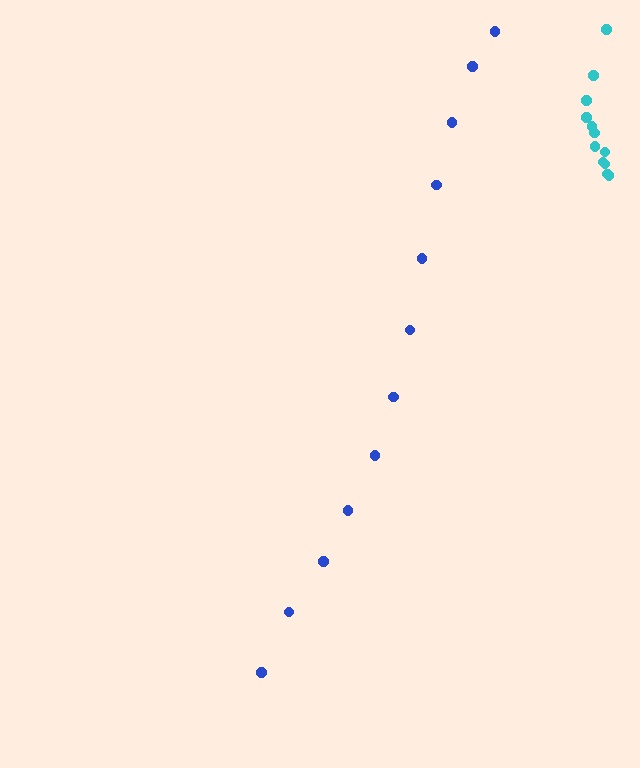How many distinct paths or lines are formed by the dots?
There are 2 distinct paths.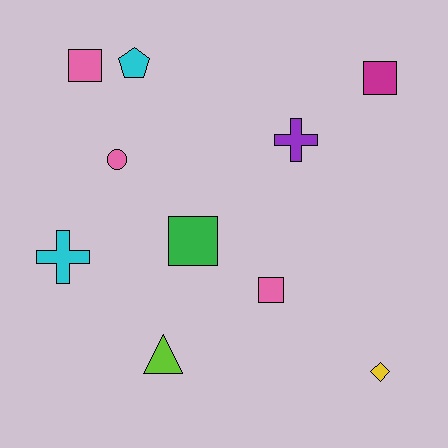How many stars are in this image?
There are no stars.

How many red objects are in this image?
There are no red objects.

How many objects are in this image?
There are 10 objects.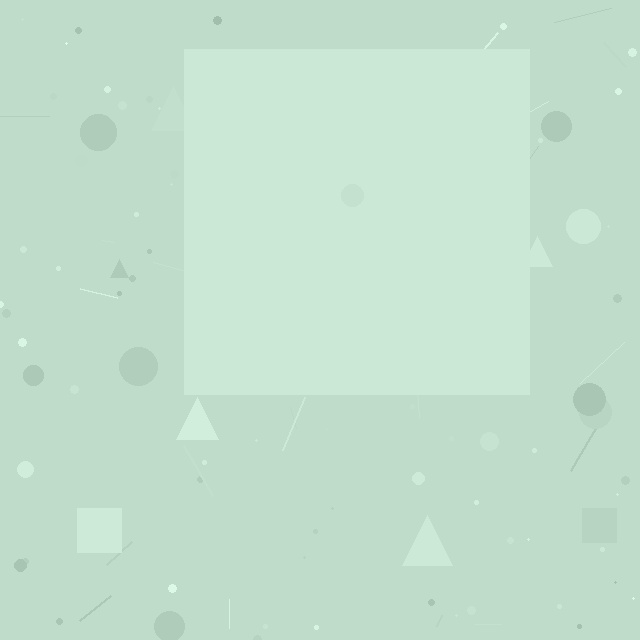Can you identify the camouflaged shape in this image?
The camouflaged shape is a square.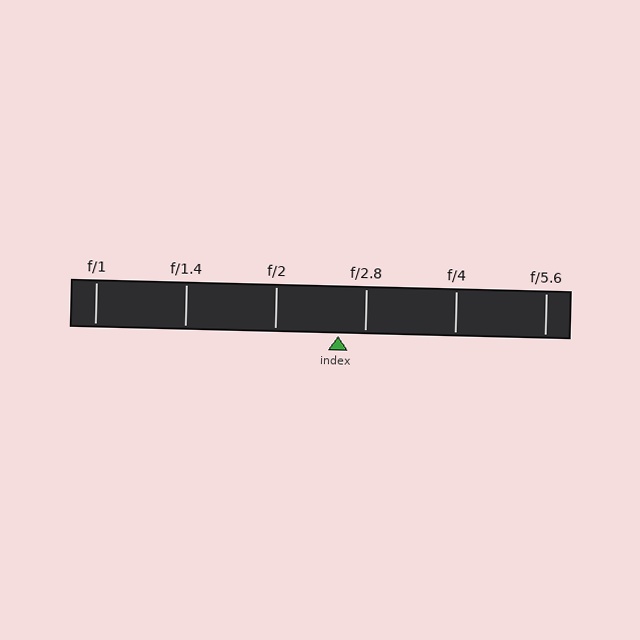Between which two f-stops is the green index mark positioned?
The index mark is between f/2 and f/2.8.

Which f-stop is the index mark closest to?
The index mark is closest to f/2.8.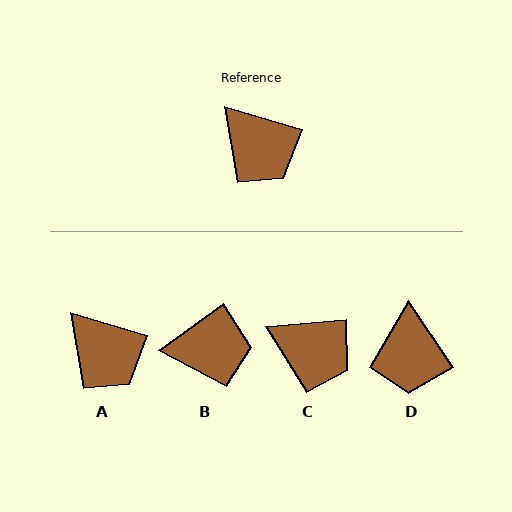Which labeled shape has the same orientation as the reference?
A.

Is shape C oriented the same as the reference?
No, it is off by about 22 degrees.